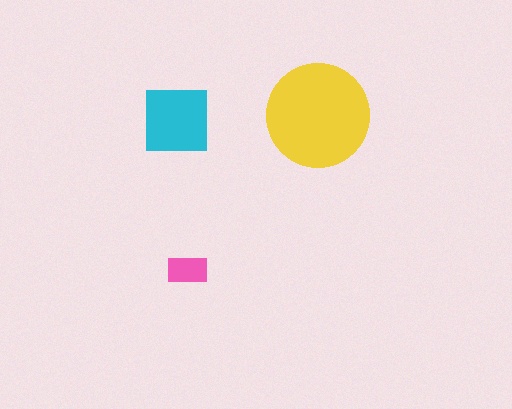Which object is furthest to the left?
The cyan square is leftmost.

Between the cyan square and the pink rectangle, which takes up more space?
The cyan square.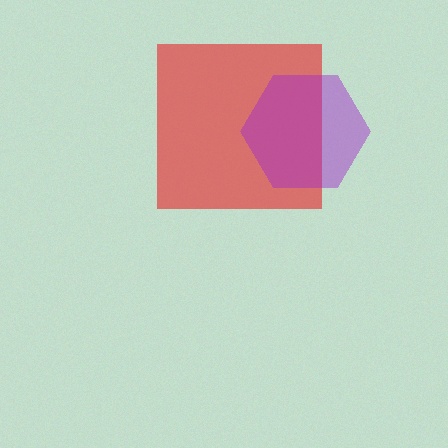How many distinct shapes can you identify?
There are 2 distinct shapes: a red square, a purple hexagon.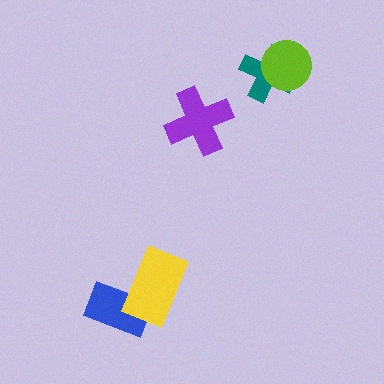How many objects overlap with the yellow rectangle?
1 object overlaps with the yellow rectangle.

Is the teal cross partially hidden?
Yes, it is partially covered by another shape.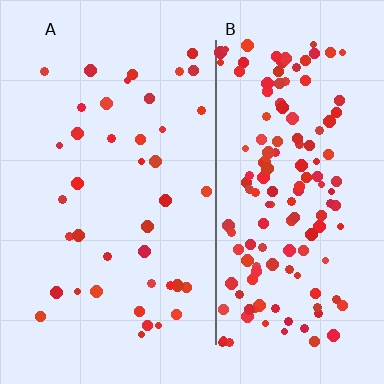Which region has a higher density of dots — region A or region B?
B (the right).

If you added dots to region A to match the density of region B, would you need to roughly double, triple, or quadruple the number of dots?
Approximately quadruple.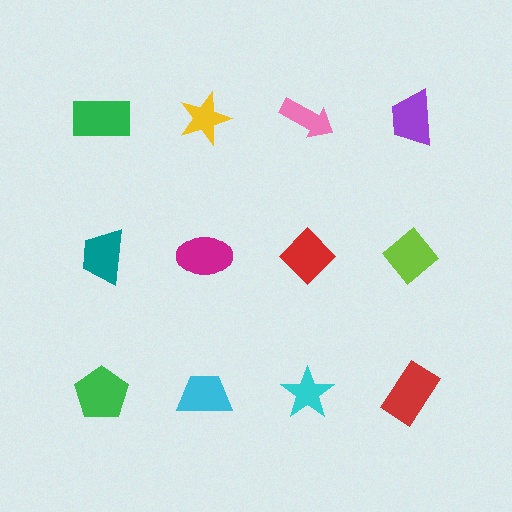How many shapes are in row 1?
4 shapes.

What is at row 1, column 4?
A purple trapezoid.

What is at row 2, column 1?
A teal trapezoid.